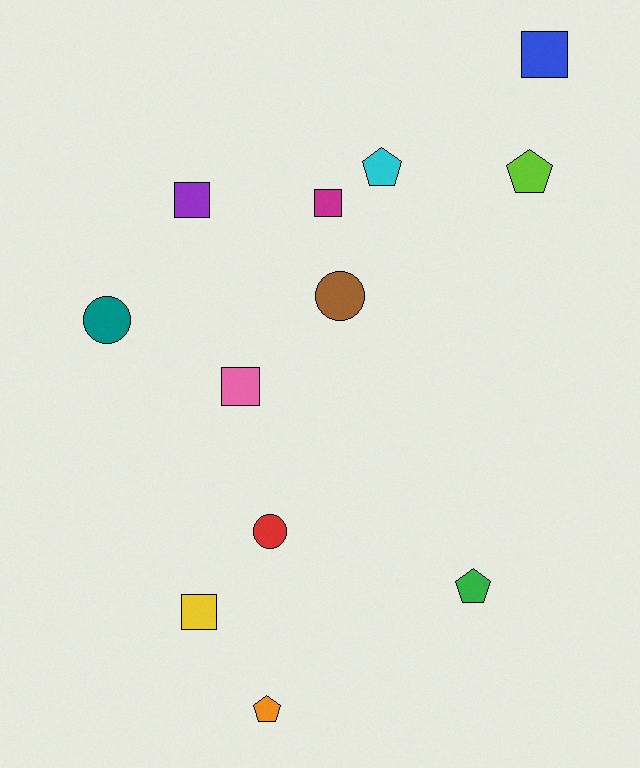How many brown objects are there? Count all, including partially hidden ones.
There is 1 brown object.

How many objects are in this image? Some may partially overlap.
There are 12 objects.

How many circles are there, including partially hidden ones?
There are 3 circles.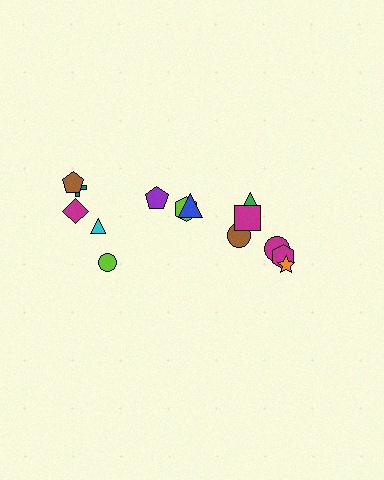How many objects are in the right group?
There are 6 objects.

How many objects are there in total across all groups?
There are 14 objects.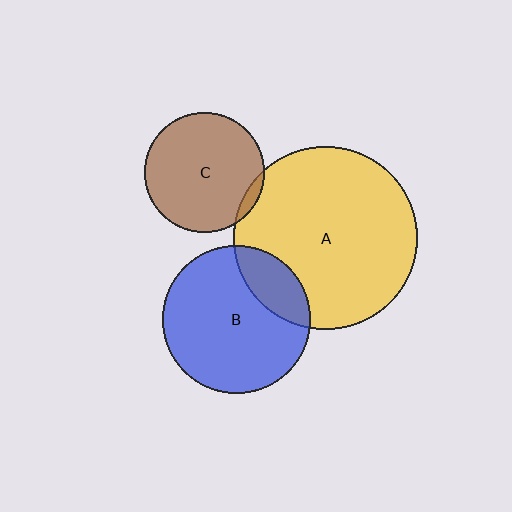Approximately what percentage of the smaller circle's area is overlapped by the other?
Approximately 5%.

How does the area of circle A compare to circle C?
Approximately 2.3 times.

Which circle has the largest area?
Circle A (yellow).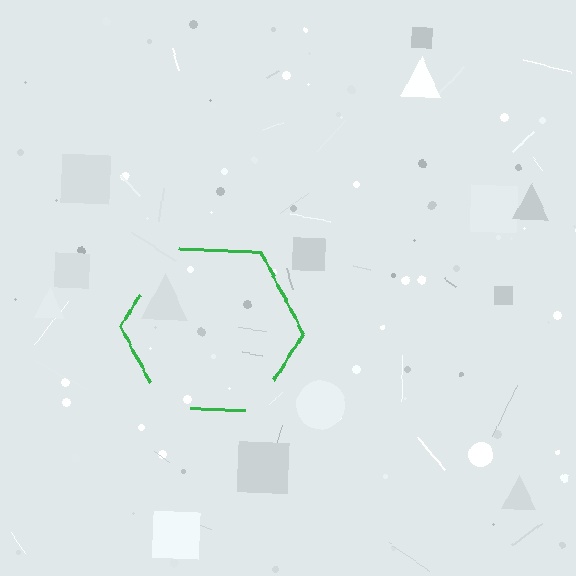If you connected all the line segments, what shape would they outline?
They would outline a hexagon.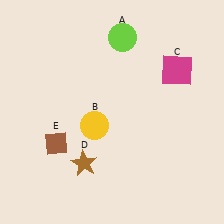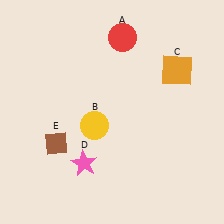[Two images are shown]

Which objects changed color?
A changed from lime to red. C changed from magenta to orange. D changed from brown to pink.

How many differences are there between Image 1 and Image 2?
There are 3 differences between the two images.